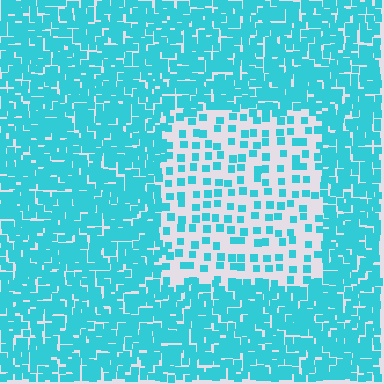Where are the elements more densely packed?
The elements are more densely packed outside the rectangle boundary.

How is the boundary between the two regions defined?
The boundary is defined by a change in element density (approximately 2.9x ratio). All elements are the same color, size, and shape.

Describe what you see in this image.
The image contains small cyan elements arranged at two different densities. A rectangle-shaped region is visible where the elements are less densely packed than the surrounding area.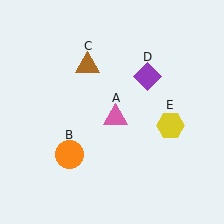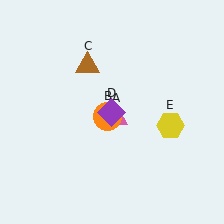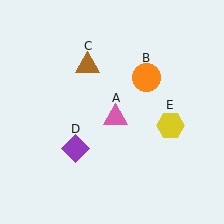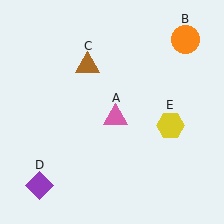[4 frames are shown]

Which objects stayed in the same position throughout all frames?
Pink triangle (object A) and brown triangle (object C) and yellow hexagon (object E) remained stationary.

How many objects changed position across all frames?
2 objects changed position: orange circle (object B), purple diamond (object D).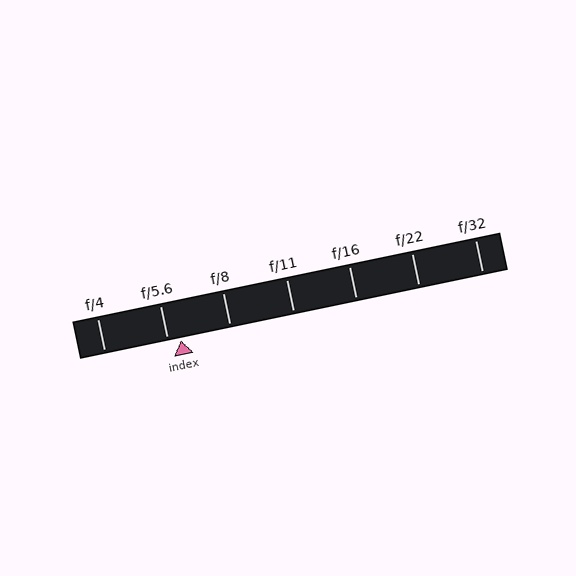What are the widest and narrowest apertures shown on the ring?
The widest aperture shown is f/4 and the narrowest is f/32.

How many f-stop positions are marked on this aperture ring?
There are 7 f-stop positions marked.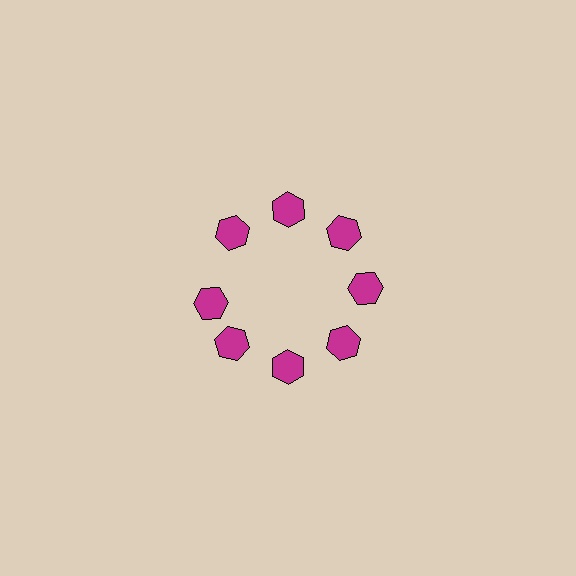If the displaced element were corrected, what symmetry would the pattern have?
It would have 8-fold rotational symmetry — the pattern would map onto itself every 45 degrees.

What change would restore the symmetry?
The symmetry would be restored by rotating it back into even spacing with its neighbors so that all 8 hexagons sit at equal angles and equal distance from the center.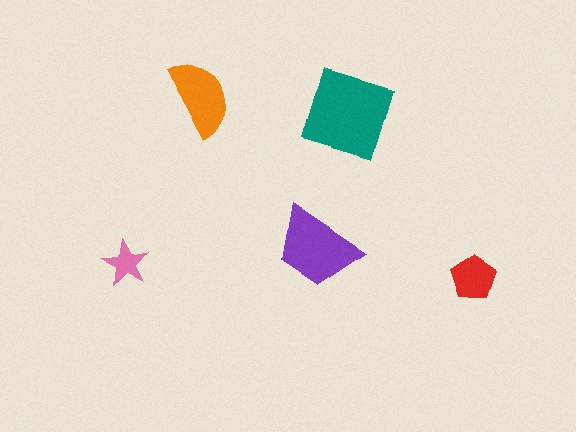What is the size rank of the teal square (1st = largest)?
1st.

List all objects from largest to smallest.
The teal square, the purple trapezoid, the orange semicircle, the red pentagon, the pink star.